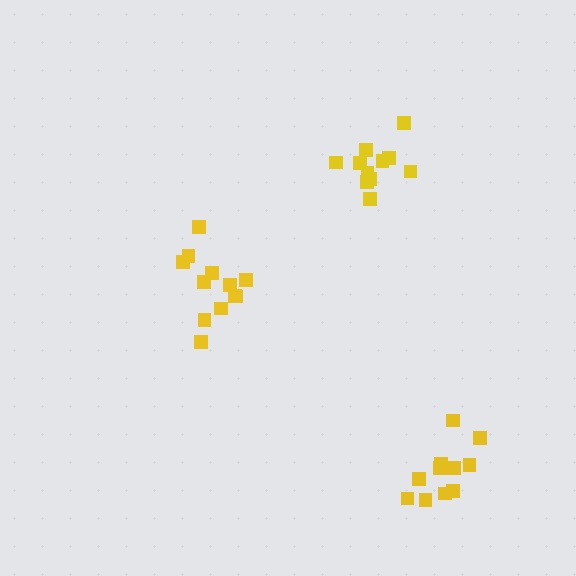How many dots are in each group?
Group 1: 12 dots, Group 2: 11 dots, Group 3: 11 dots (34 total).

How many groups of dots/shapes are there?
There are 3 groups.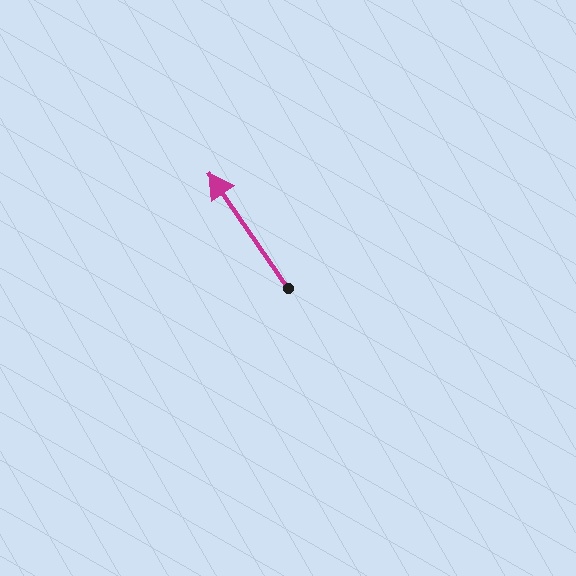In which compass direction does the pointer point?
Northwest.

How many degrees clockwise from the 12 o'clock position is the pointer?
Approximately 325 degrees.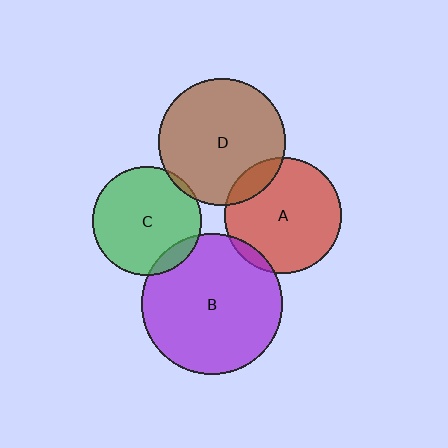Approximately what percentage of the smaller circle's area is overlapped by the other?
Approximately 15%.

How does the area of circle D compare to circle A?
Approximately 1.2 times.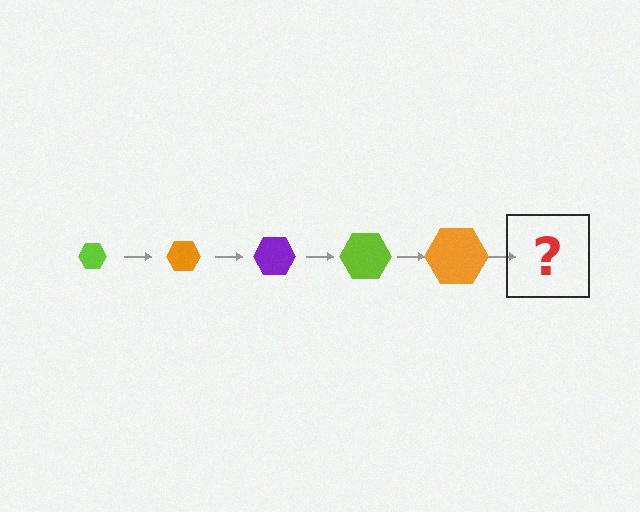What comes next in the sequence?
The next element should be a purple hexagon, larger than the previous one.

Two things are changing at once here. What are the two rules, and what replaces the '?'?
The two rules are that the hexagon grows larger each step and the color cycles through lime, orange, and purple. The '?' should be a purple hexagon, larger than the previous one.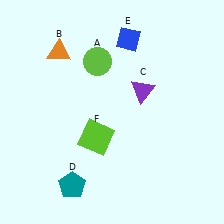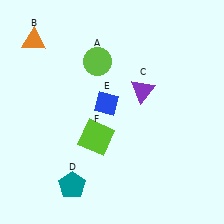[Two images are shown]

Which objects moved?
The objects that moved are: the orange triangle (B), the blue diamond (E).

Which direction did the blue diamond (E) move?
The blue diamond (E) moved down.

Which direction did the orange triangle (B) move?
The orange triangle (B) moved left.